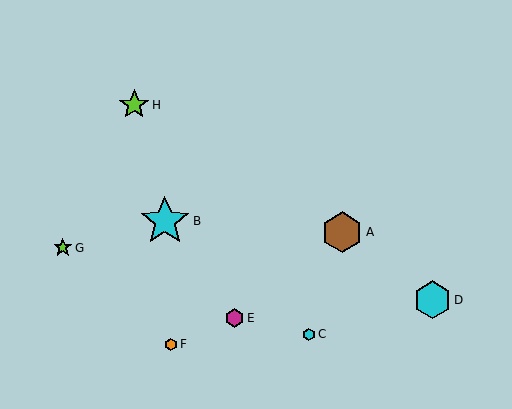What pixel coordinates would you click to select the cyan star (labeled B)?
Click at (165, 221) to select the cyan star B.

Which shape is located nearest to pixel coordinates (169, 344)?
The orange hexagon (labeled F) at (171, 344) is nearest to that location.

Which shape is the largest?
The cyan star (labeled B) is the largest.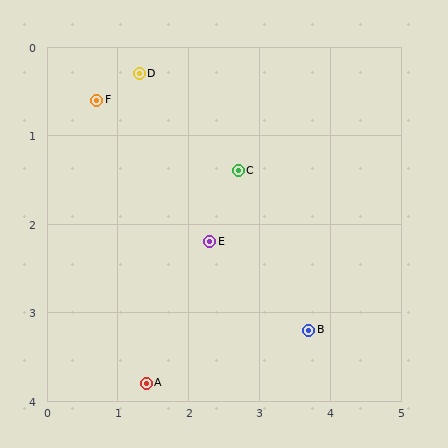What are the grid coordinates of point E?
Point E is at approximately (2.3, 2.2).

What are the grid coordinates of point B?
Point B is at approximately (3.7, 3.2).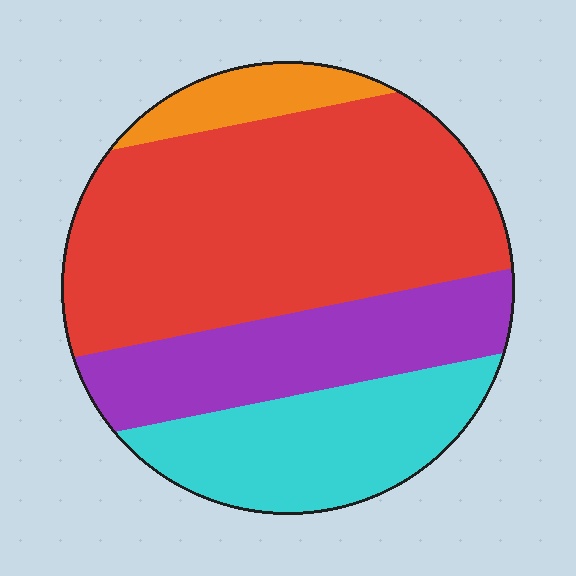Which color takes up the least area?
Orange, at roughly 5%.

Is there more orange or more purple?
Purple.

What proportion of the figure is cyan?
Cyan takes up about one fifth (1/5) of the figure.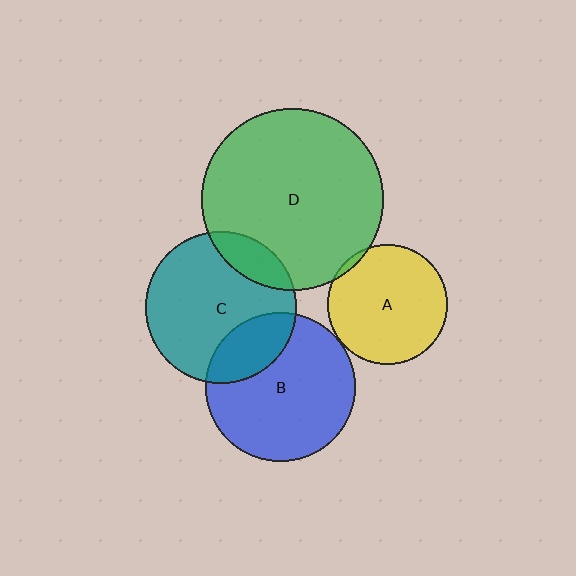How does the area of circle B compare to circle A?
Approximately 1.5 times.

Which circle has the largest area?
Circle D (green).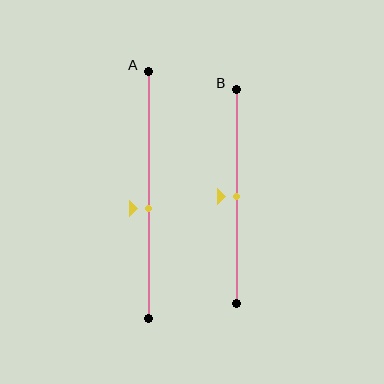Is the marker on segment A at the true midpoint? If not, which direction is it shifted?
No, the marker on segment A is shifted downward by about 6% of the segment length.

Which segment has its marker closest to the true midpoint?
Segment B has its marker closest to the true midpoint.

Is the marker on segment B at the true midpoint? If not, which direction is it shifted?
Yes, the marker on segment B is at the true midpoint.